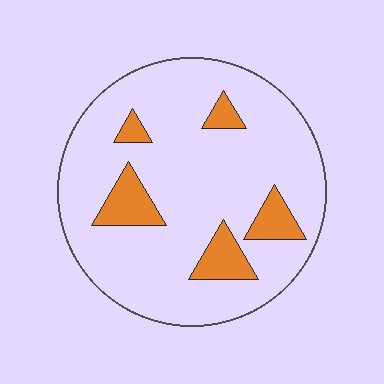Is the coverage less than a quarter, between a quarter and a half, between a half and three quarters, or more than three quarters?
Less than a quarter.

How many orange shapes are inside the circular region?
5.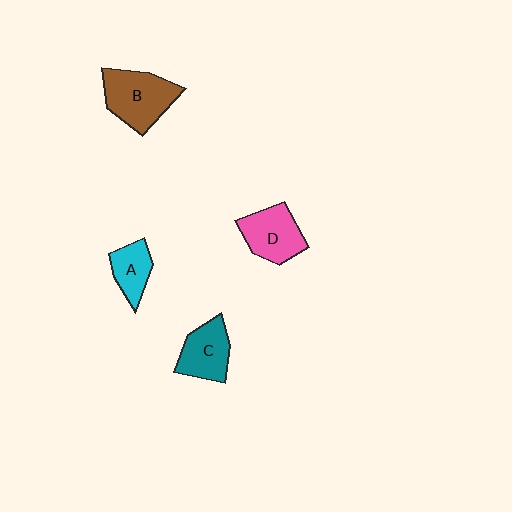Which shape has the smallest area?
Shape A (cyan).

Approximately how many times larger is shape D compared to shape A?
Approximately 1.4 times.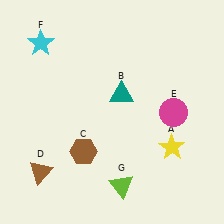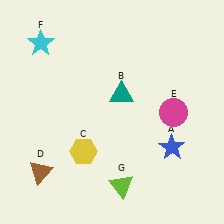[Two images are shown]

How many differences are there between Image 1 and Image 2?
There are 2 differences between the two images.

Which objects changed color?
A changed from yellow to blue. C changed from brown to yellow.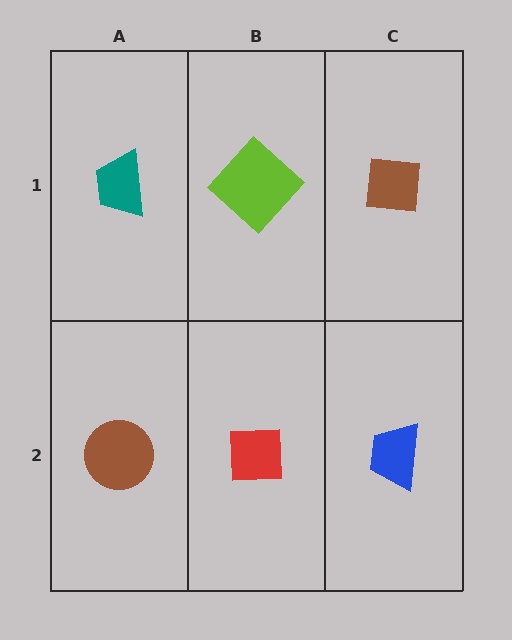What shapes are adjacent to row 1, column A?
A brown circle (row 2, column A), a lime diamond (row 1, column B).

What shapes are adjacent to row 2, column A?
A teal trapezoid (row 1, column A), a red square (row 2, column B).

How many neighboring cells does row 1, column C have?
2.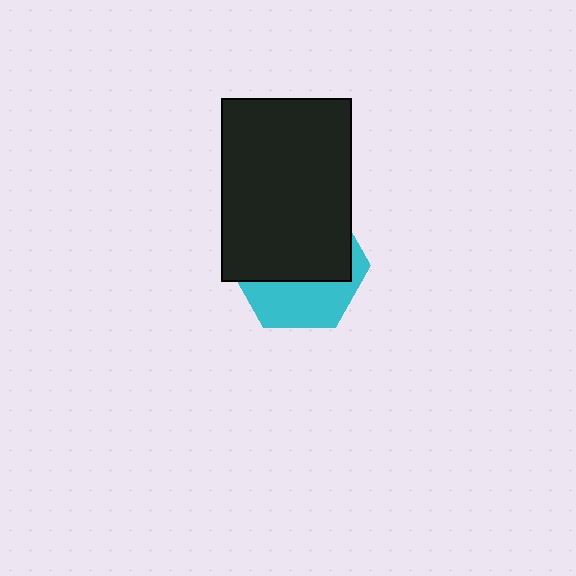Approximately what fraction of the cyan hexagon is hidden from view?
Roughly 62% of the cyan hexagon is hidden behind the black rectangle.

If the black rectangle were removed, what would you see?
You would see the complete cyan hexagon.